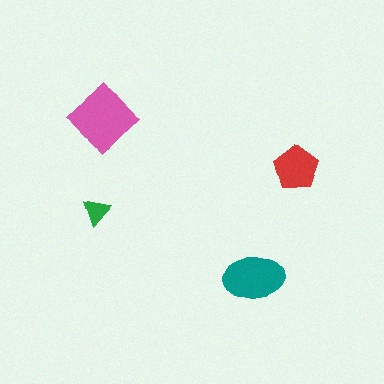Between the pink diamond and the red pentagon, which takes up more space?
The pink diamond.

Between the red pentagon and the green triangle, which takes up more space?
The red pentagon.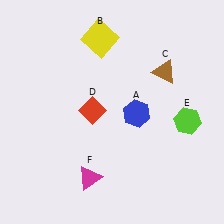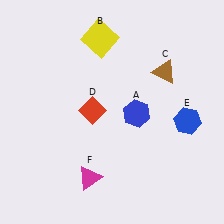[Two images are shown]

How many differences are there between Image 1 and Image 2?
There is 1 difference between the two images.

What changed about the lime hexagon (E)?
In Image 1, E is lime. In Image 2, it changed to blue.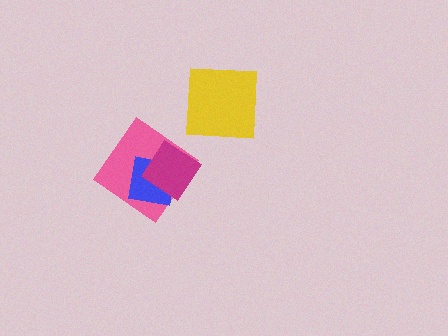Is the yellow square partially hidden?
No, no other shape covers it.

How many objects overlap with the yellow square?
0 objects overlap with the yellow square.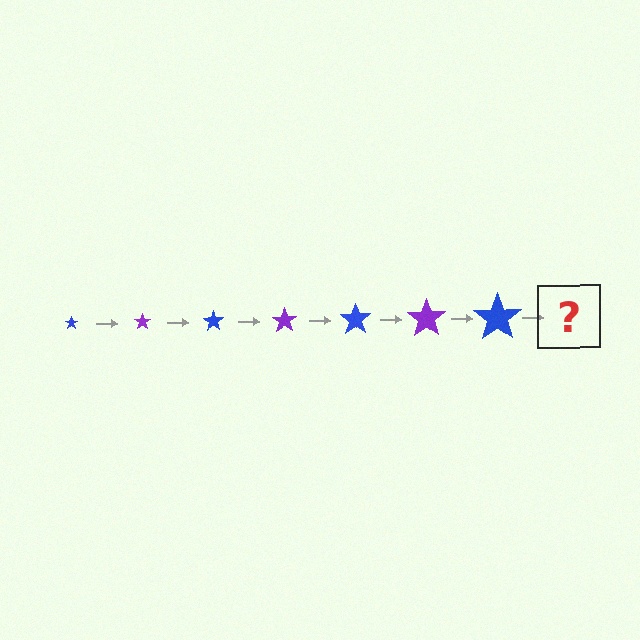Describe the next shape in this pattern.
It should be a purple star, larger than the previous one.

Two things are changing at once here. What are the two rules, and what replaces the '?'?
The two rules are that the star grows larger each step and the color cycles through blue and purple. The '?' should be a purple star, larger than the previous one.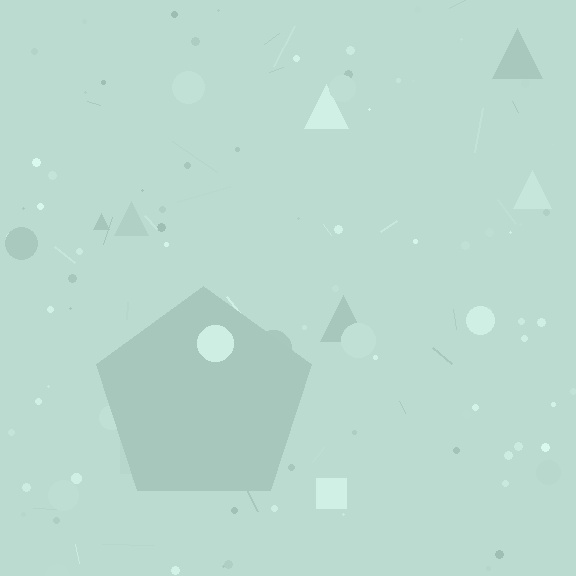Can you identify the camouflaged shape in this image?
The camouflaged shape is a pentagon.